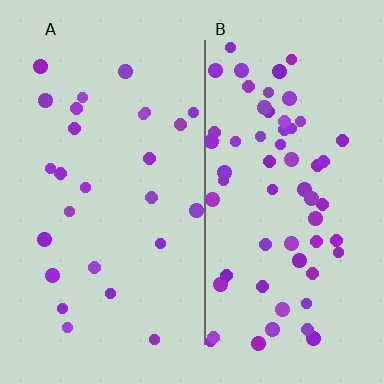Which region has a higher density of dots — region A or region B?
B (the right).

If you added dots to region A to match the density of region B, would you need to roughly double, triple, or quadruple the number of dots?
Approximately double.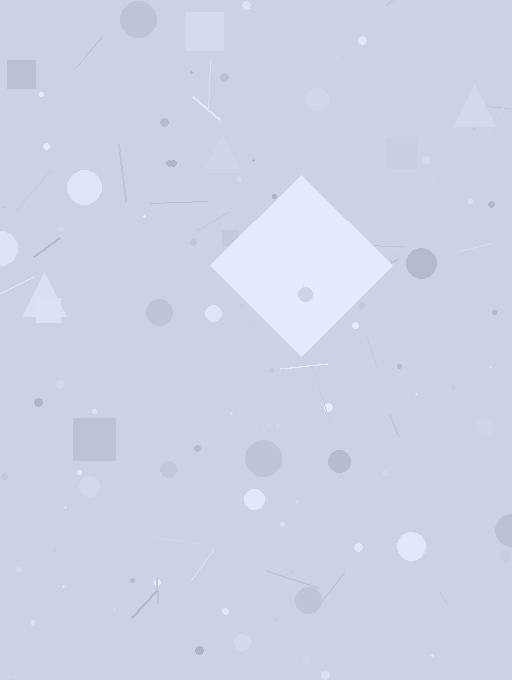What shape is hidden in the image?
A diamond is hidden in the image.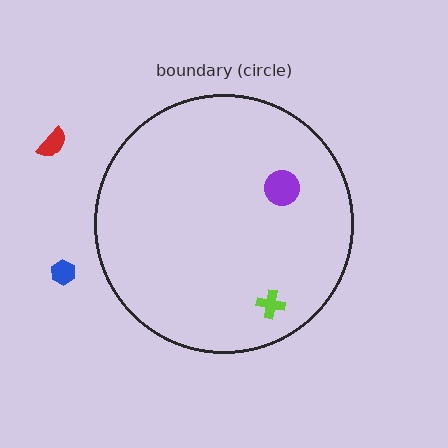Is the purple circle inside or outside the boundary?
Inside.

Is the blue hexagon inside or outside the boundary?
Outside.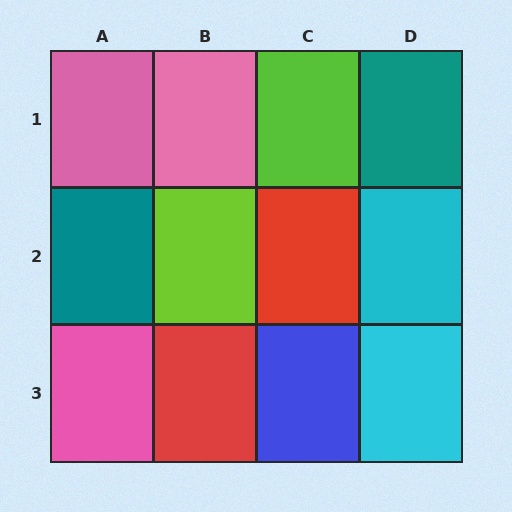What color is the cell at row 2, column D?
Cyan.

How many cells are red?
2 cells are red.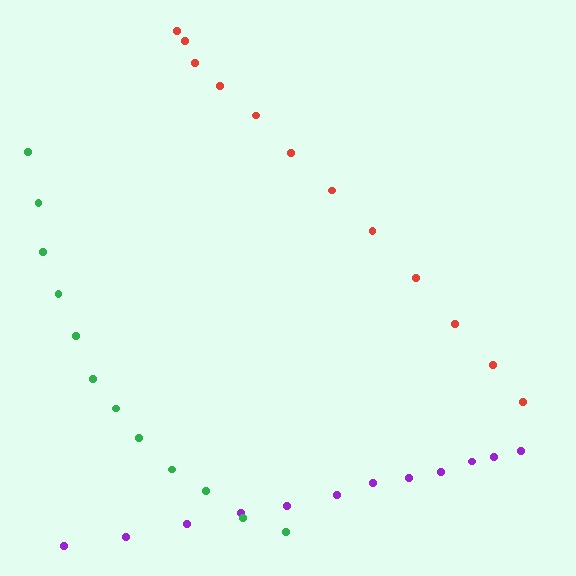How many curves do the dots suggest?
There are 3 distinct paths.